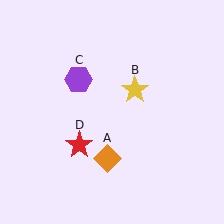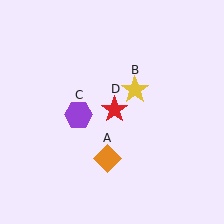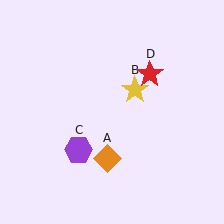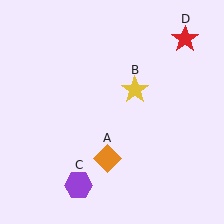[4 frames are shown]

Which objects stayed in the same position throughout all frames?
Orange diamond (object A) and yellow star (object B) remained stationary.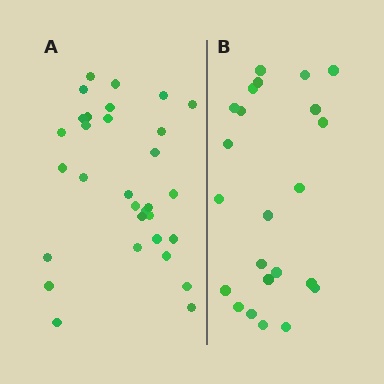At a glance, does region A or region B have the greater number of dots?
Region A (the left region) has more dots.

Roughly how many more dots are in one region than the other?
Region A has roughly 8 or so more dots than region B.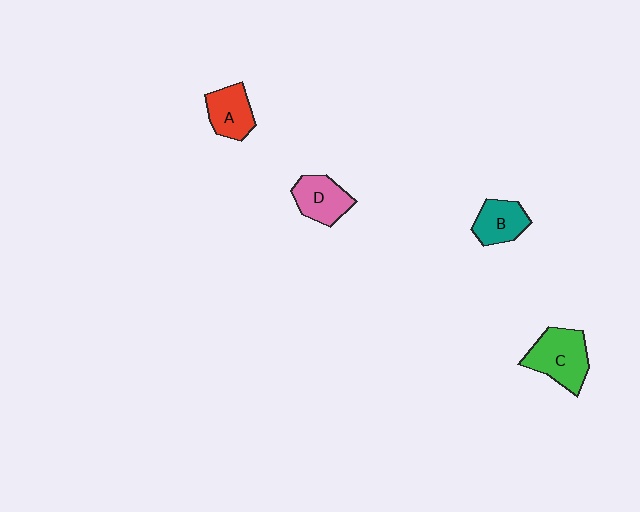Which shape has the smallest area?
Shape B (teal).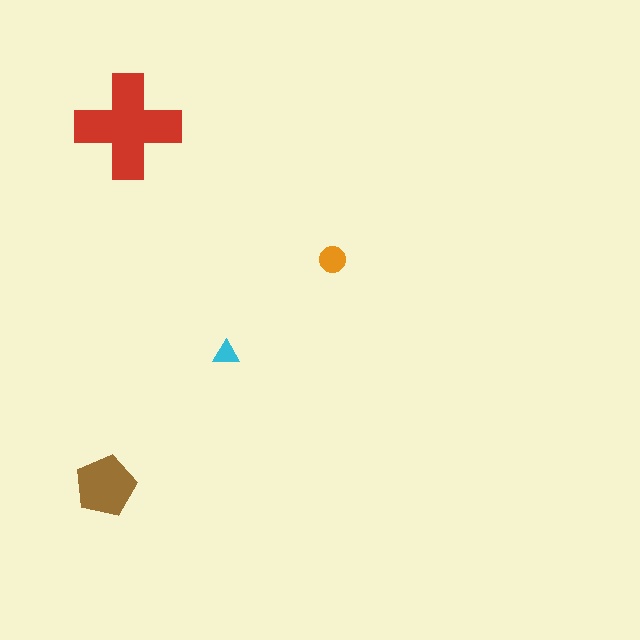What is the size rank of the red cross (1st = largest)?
1st.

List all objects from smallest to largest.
The cyan triangle, the orange circle, the brown pentagon, the red cross.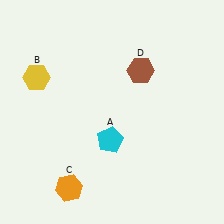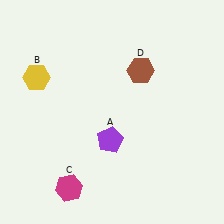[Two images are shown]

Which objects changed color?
A changed from cyan to purple. C changed from orange to magenta.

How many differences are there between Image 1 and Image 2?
There are 2 differences between the two images.